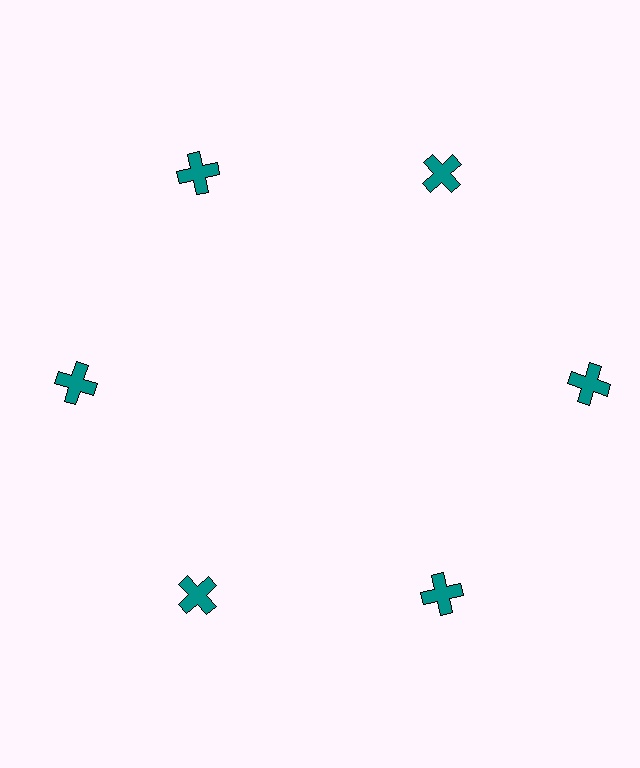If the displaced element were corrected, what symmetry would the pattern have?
It would have 6-fold rotational symmetry — the pattern would map onto itself every 60 degrees.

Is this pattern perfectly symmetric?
No. The 6 teal crosses are arranged in a ring, but one element near the 3 o'clock position is pushed outward from the center, breaking the 6-fold rotational symmetry.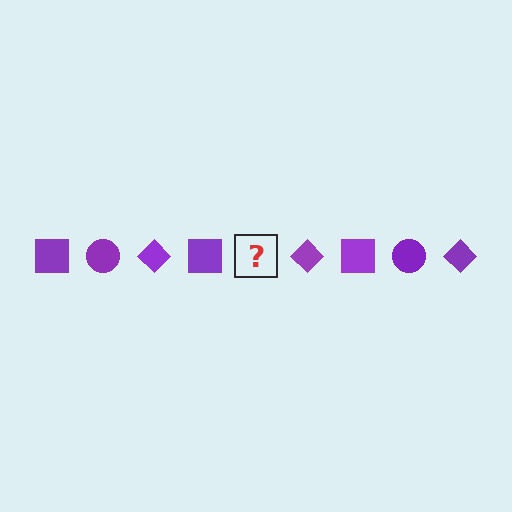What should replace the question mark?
The question mark should be replaced with a purple circle.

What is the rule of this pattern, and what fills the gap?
The rule is that the pattern cycles through square, circle, diamond shapes in purple. The gap should be filled with a purple circle.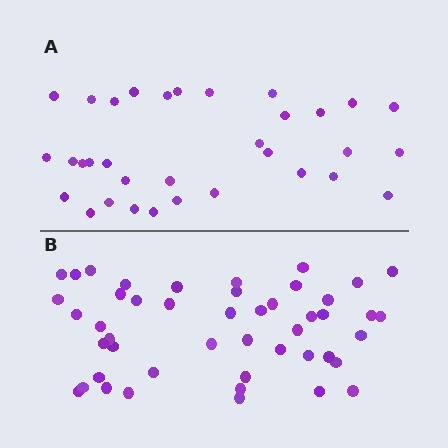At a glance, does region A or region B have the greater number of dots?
Region B (the bottom region) has more dots.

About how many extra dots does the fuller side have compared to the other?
Region B has approximately 15 more dots than region A.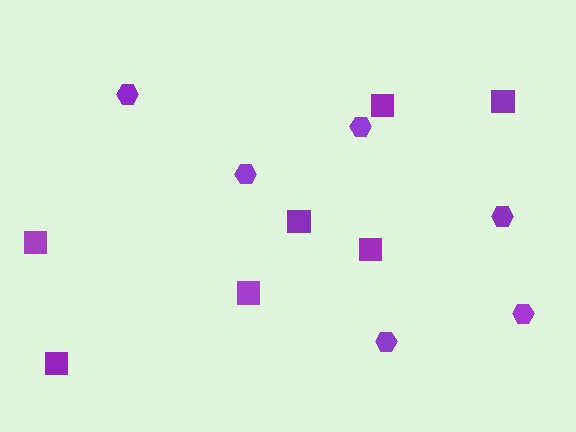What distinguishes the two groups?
There are 2 groups: one group of squares (7) and one group of hexagons (6).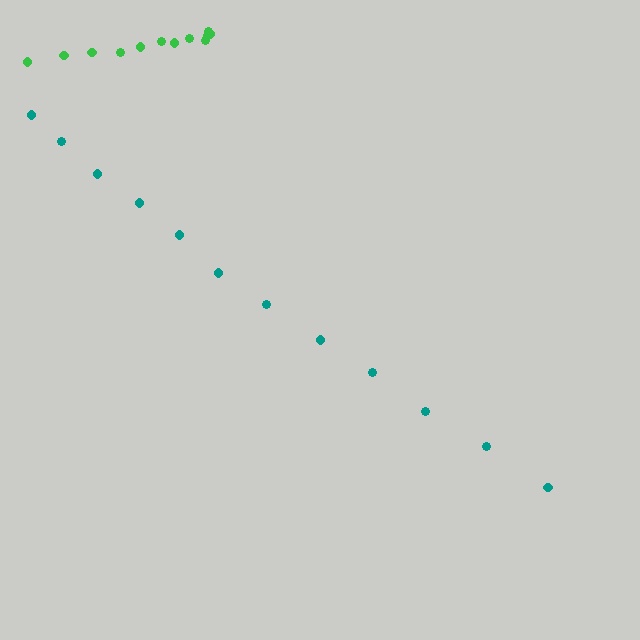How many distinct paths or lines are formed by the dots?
There are 2 distinct paths.